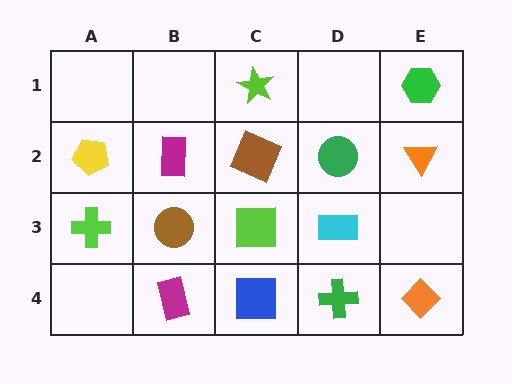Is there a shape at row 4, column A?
No, that cell is empty.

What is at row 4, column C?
A blue square.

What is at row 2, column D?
A green circle.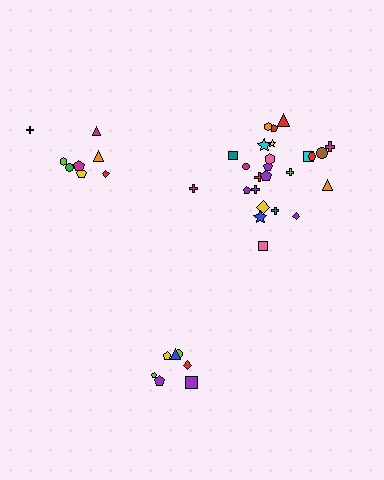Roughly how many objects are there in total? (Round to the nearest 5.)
Roughly 40 objects in total.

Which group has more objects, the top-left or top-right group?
The top-right group.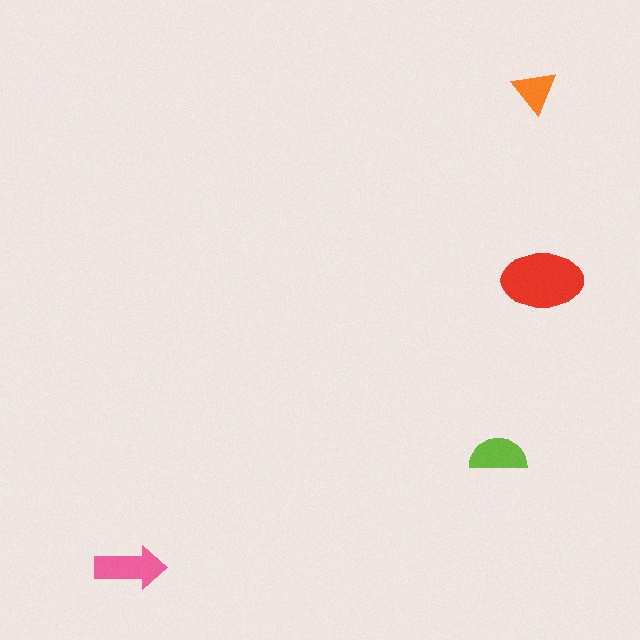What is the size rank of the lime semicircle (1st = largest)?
3rd.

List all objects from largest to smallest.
The red ellipse, the pink arrow, the lime semicircle, the orange triangle.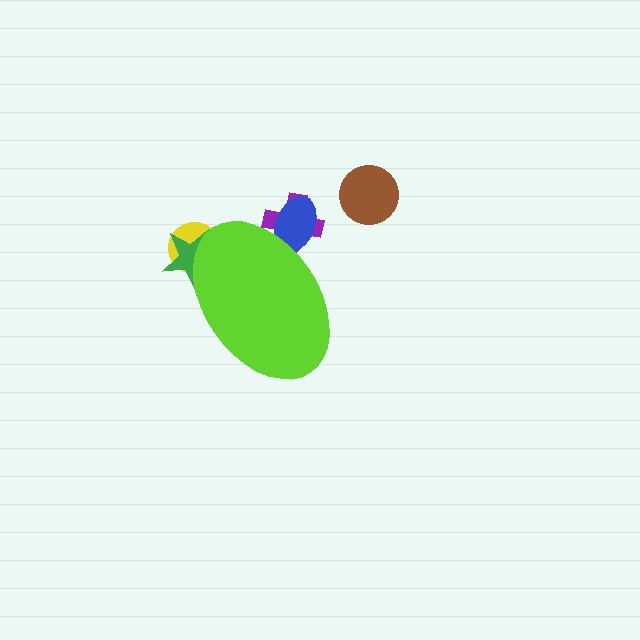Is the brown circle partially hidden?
No, the brown circle is fully visible.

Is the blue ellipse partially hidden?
Yes, the blue ellipse is partially hidden behind the lime ellipse.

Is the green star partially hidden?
Yes, the green star is partially hidden behind the lime ellipse.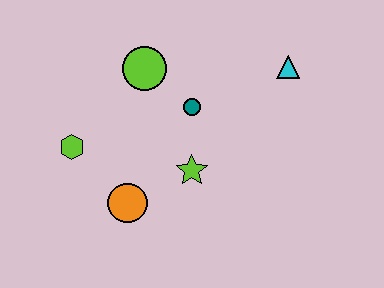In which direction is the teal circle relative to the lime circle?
The teal circle is to the right of the lime circle.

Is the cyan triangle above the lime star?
Yes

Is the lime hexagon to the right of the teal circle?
No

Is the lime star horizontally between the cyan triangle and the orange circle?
Yes